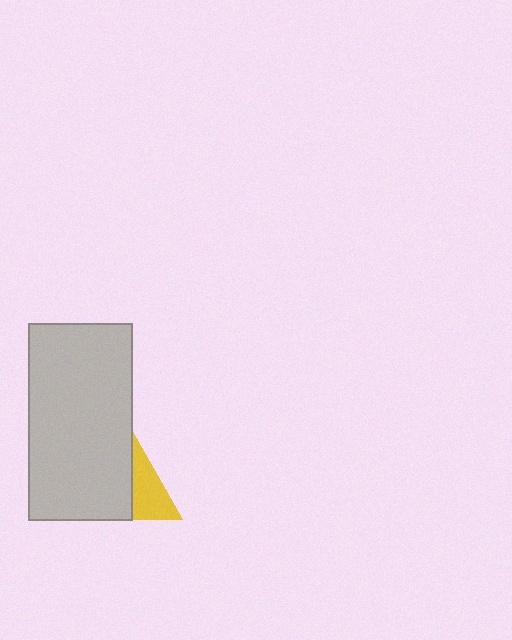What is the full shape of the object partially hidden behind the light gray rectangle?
The partially hidden object is a yellow triangle.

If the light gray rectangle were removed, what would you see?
You would see the complete yellow triangle.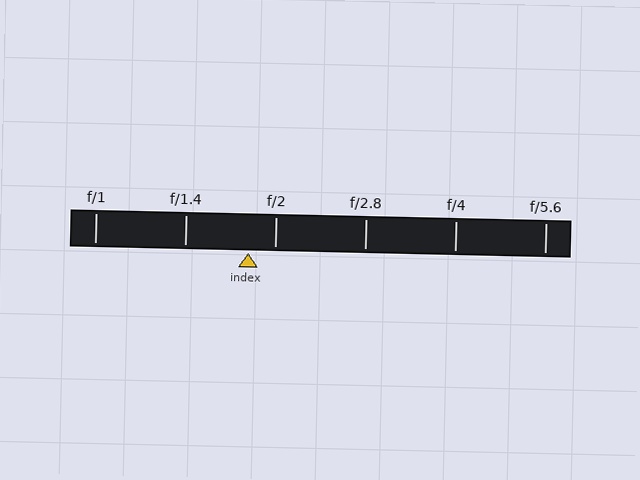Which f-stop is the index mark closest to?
The index mark is closest to f/2.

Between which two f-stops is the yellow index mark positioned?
The index mark is between f/1.4 and f/2.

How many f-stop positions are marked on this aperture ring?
There are 6 f-stop positions marked.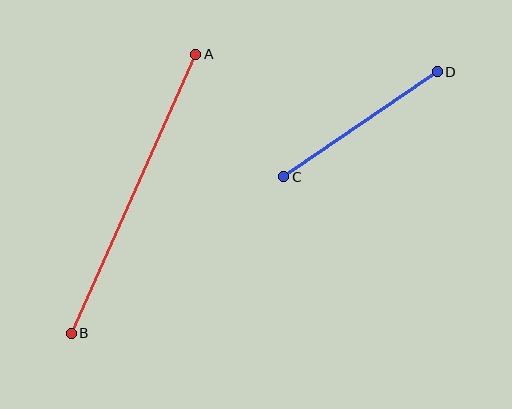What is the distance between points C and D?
The distance is approximately 186 pixels.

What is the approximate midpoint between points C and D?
The midpoint is at approximately (360, 124) pixels.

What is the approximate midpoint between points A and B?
The midpoint is at approximately (133, 194) pixels.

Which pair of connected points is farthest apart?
Points A and B are farthest apart.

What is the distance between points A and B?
The distance is approximately 305 pixels.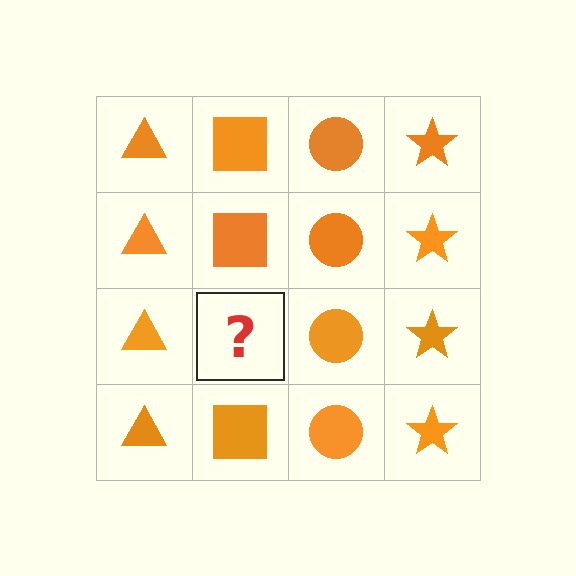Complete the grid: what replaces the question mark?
The question mark should be replaced with an orange square.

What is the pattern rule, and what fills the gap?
The rule is that each column has a consistent shape. The gap should be filled with an orange square.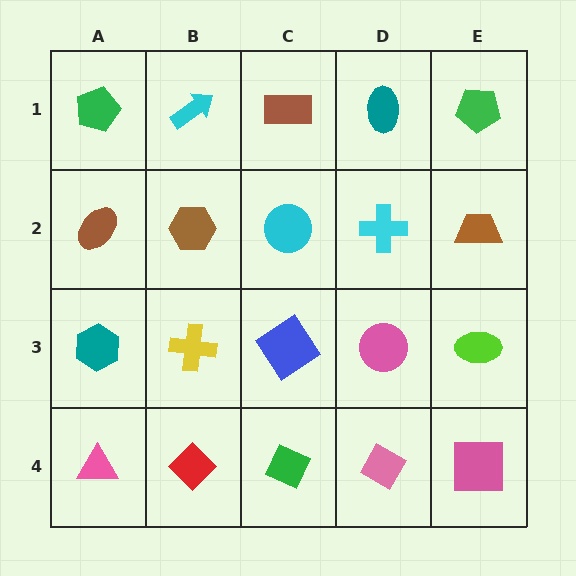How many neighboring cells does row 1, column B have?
3.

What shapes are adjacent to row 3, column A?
A brown ellipse (row 2, column A), a pink triangle (row 4, column A), a yellow cross (row 3, column B).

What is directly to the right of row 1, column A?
A cyan arrow.